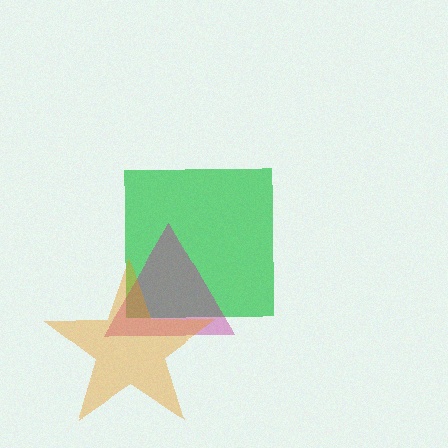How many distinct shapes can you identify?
There are 3 distinct shapes: a green square, a magenta triangle, an orange star.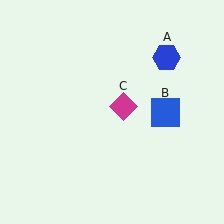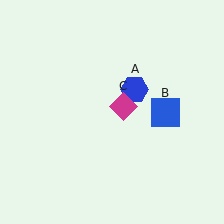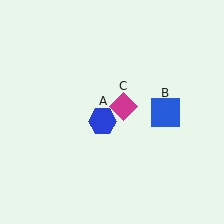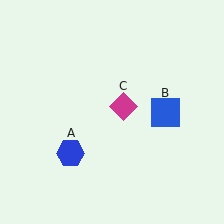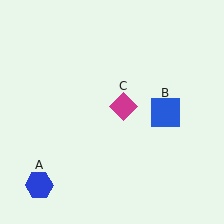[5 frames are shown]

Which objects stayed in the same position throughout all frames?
Blue square (object B) and magenta diamond (object C) remained stationary.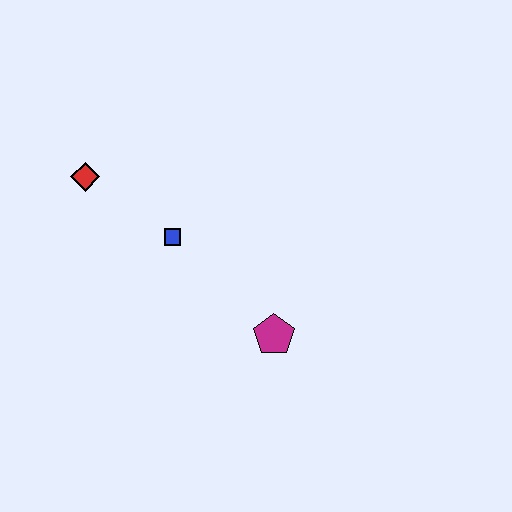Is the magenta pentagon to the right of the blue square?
Yes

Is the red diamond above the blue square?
Yes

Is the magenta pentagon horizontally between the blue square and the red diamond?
No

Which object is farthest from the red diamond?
The magenta pentagon is farthest from the red diamond.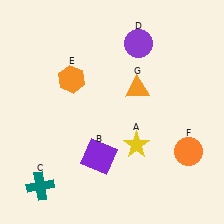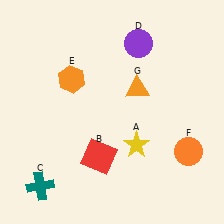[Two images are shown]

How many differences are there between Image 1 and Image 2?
There is 1 difference between the two images.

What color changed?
The square (B) changed from purple in Image 1 to red in Image 2.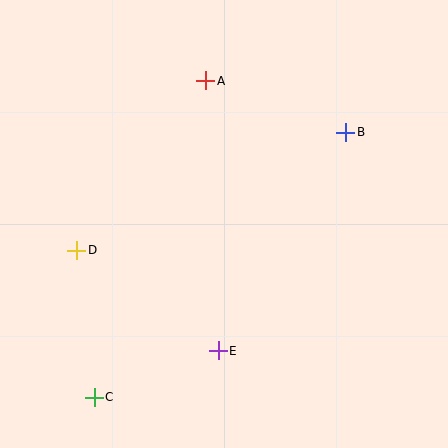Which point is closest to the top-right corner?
Point B is closest to the top-right corner.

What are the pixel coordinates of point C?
Point C is at (94, 397).